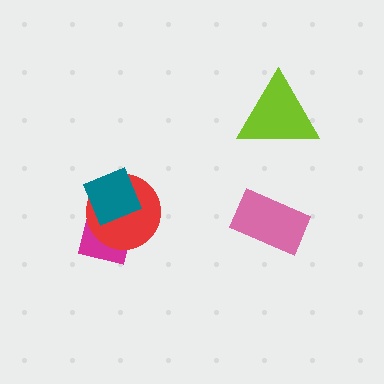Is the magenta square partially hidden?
Yes, it is partially covered by another shape.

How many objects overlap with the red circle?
2 objects overlap with the red circle.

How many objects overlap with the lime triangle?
0 objects overlap with the lime triangle.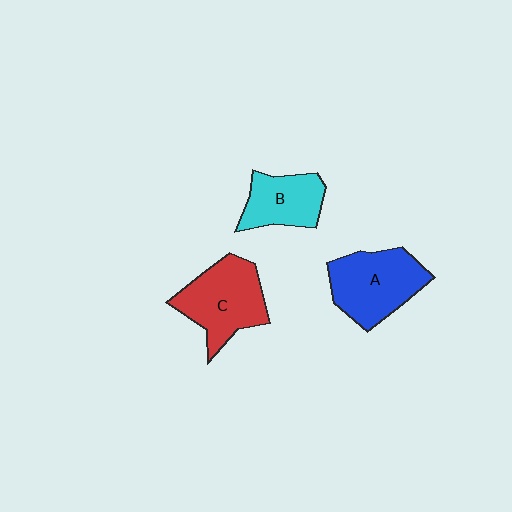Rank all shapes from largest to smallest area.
From largest to smallest: C (red), A (blue), B (cyan).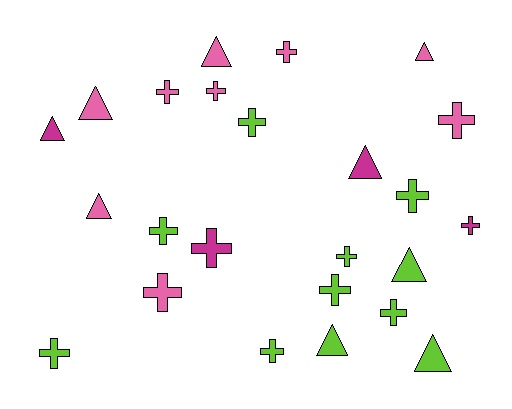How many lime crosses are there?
There are 8 lime crosses.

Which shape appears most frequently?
Cross, with 15 objects.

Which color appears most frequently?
Lime, with 11 objects.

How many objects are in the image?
There are 24 objects.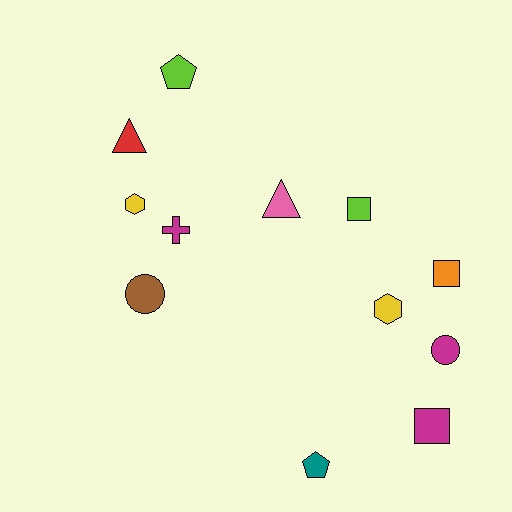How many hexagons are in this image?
There are 2 hexagons.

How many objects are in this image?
There are 12 objects.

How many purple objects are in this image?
There are no purple objects.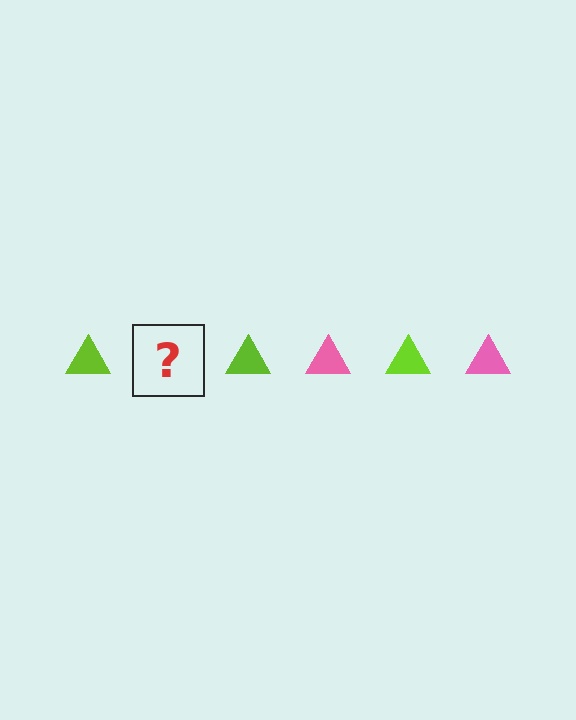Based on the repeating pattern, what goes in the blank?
The blank should be a pink triangle.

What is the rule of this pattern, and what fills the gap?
The rule is that the pattern cycles through lime, pink triangles. The gap should be filled with a pink triangle.